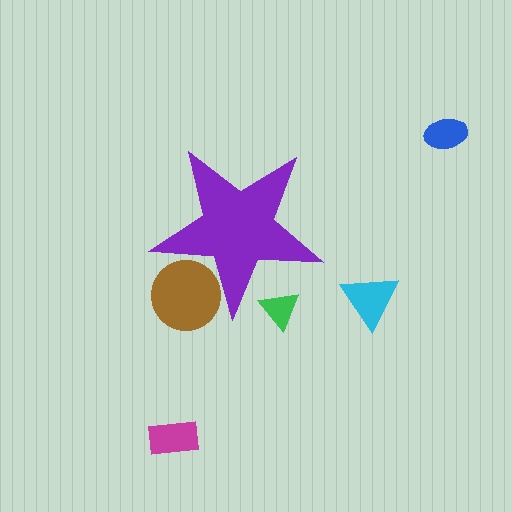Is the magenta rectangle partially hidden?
No, the magenta rectangle is fully visible.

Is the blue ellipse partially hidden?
No, the blue ellipse is fully visible.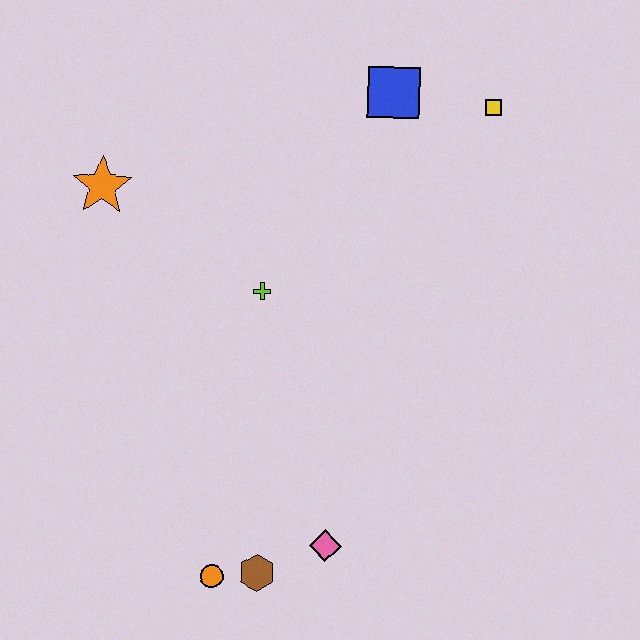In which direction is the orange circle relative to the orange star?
The orange circle is below the orange star.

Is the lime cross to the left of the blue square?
Yes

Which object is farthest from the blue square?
The orange circle is farthest from the blue square.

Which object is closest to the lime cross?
The orange star is closest to the lime cross.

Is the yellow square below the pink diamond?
No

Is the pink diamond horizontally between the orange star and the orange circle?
No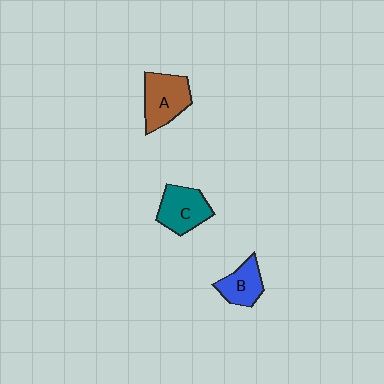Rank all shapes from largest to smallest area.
From largest to smallest: A (brown), C (teal), B (blue).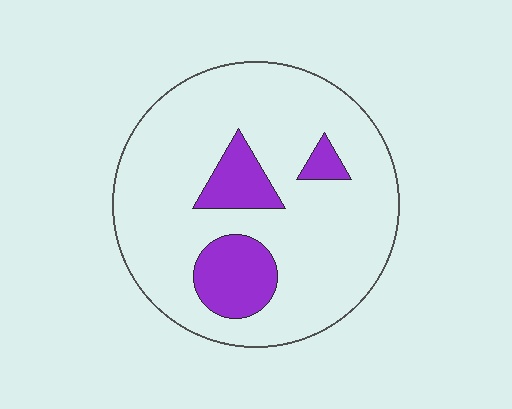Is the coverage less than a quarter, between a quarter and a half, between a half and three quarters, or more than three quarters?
Less than a quarter.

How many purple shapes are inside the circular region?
3.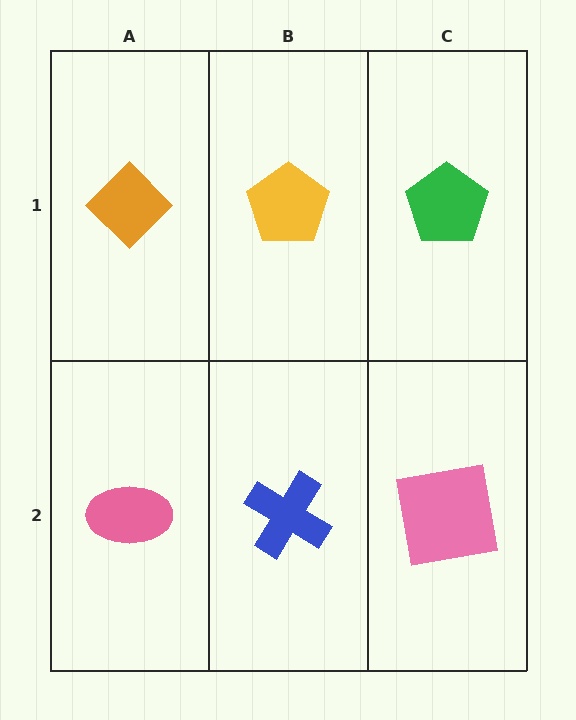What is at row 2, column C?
A pink square.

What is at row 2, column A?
A pink ellipse.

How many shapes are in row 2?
3 shapes.